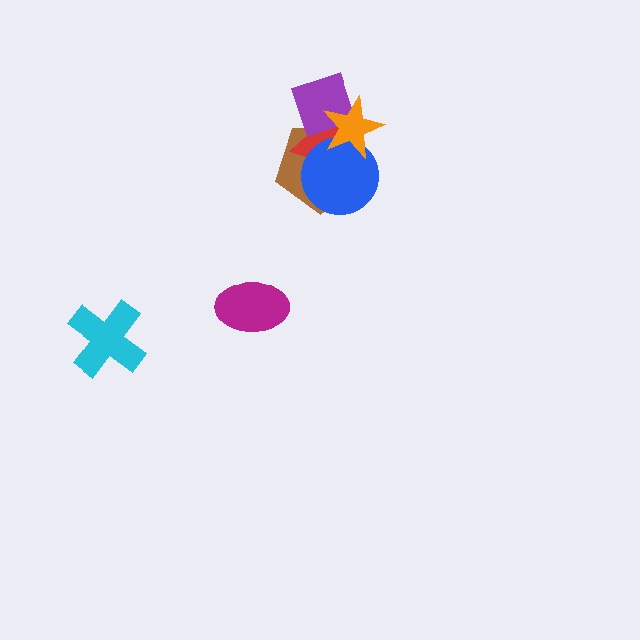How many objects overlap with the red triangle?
4 objects overlap with the red triangle.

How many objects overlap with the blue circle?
3 objects overlap with the blue circle.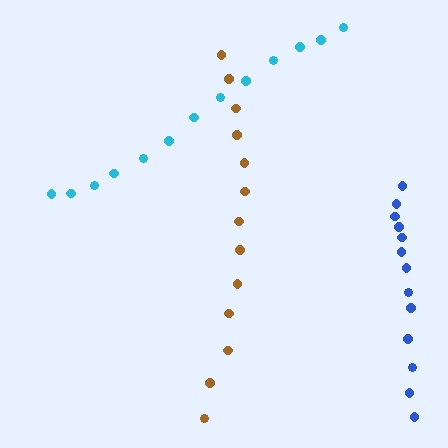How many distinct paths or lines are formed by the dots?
There are 3 distinct paths.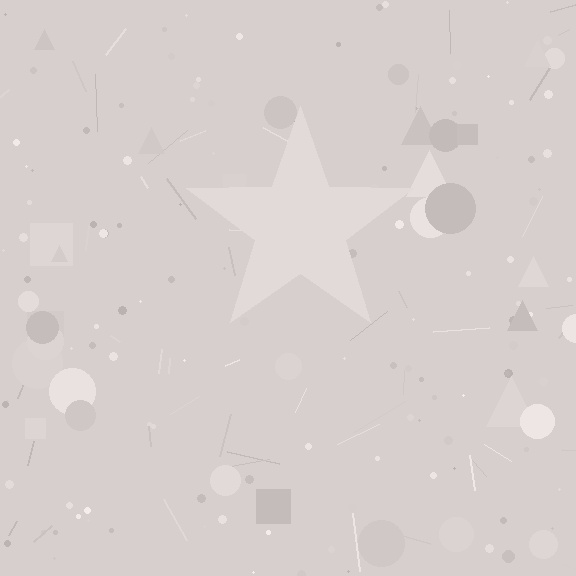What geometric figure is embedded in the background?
A star is embedded in the background.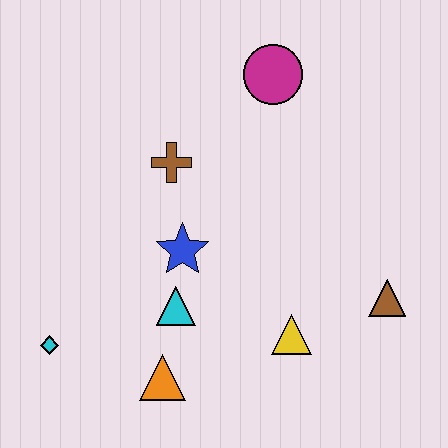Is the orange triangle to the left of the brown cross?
Yes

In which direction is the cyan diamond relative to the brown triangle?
The cyan diamond is to the left of the brown triangle.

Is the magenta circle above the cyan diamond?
Yes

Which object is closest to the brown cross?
The blue star is closest to the brown cross.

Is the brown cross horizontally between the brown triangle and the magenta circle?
No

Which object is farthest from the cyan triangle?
The magenta circle is farthest from the cyan triangle.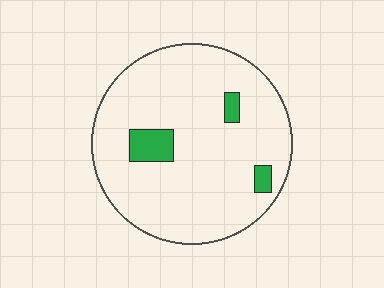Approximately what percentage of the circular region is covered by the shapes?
Approximately 10%.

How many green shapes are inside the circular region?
3.